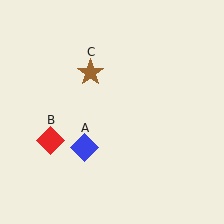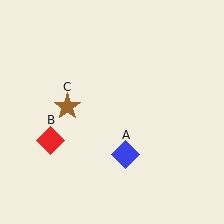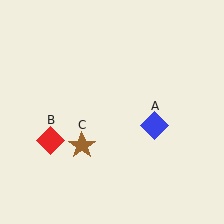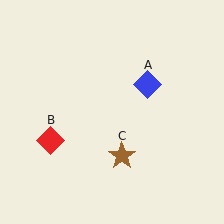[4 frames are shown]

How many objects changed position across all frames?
2 objects changed position: blue diamond (object A), brown star (object C).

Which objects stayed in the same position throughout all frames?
Red diamond (object B) remained stationary.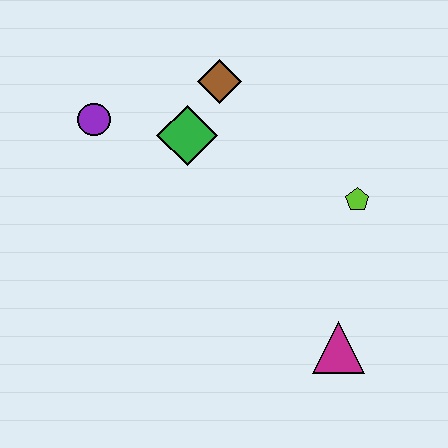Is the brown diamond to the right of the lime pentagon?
No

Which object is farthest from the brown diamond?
The magenta triangle is farthest from the brown diamond.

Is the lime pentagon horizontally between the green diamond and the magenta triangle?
No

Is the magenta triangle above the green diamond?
No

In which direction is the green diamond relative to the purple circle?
The green diamond is to the right of the purple circle.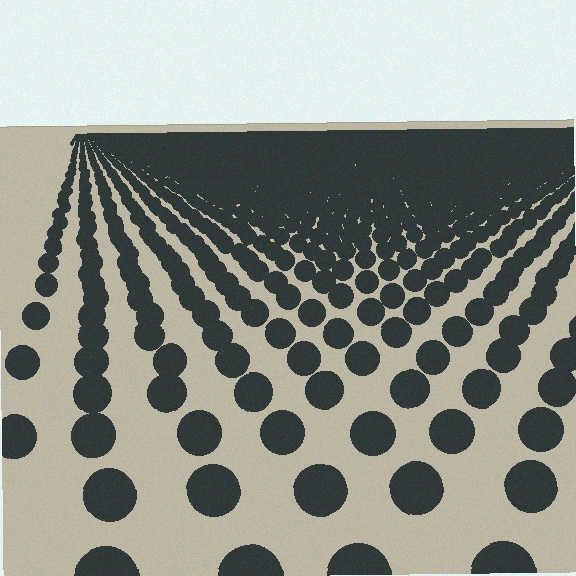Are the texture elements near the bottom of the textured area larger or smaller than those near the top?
Larger. Near the bottom, elements are closer to the viewer and appear at a bigger on-screen size.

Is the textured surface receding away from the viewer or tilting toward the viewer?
The surface is receding away from the viewer. Texture elements get smaller and denser toward the top.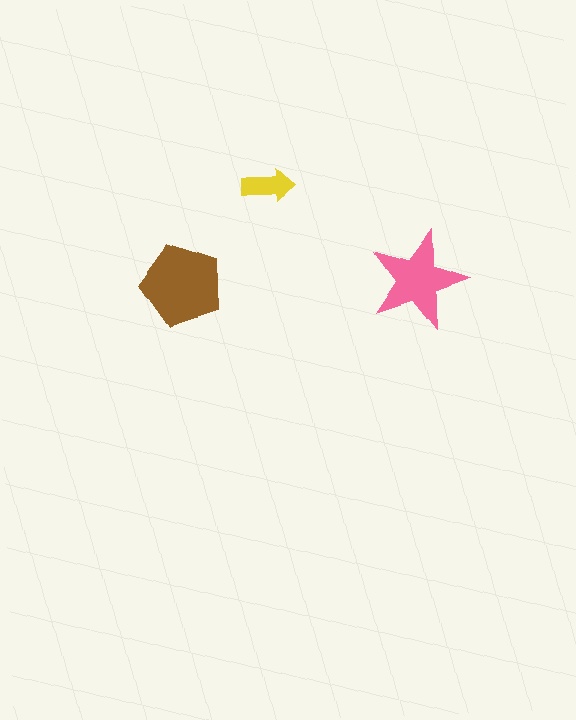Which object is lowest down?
The pink star is bottommost.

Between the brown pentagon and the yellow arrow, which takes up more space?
The brown pentagon.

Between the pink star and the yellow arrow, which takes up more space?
The pink star.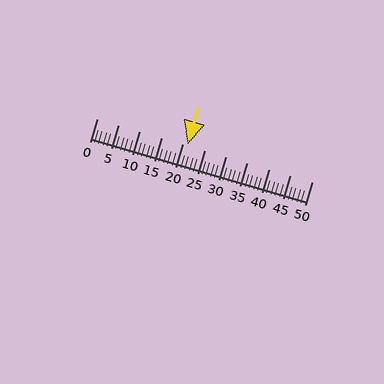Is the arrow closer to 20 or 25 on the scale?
The arrow is closer to 20.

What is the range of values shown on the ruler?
The ruler shows values from 0 to 50.